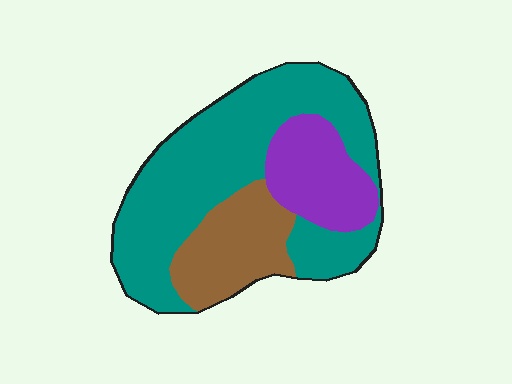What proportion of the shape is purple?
Purple covers around 20% of the shape.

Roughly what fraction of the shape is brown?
Brown covers roughly 20% of the shape.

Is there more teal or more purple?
Teal.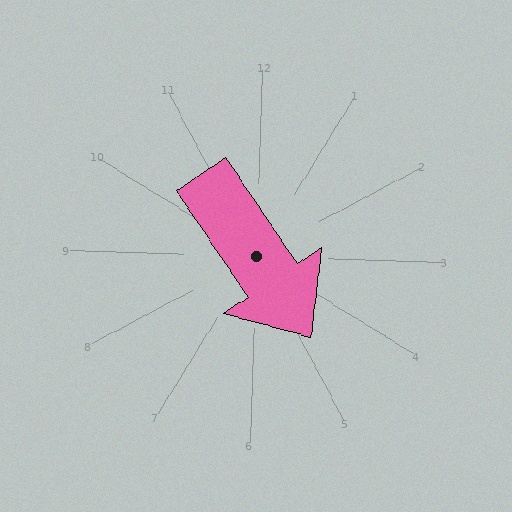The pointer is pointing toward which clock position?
Roughly 5 o'clock.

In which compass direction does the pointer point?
Southeast.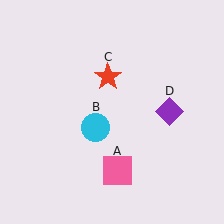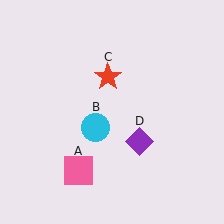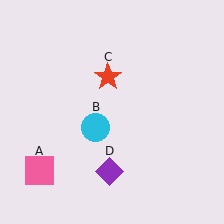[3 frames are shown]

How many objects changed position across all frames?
2 objects changed position: pink square (object A), purple diamond (object D).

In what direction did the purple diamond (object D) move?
The purple diamond (object D) moved down and to the left.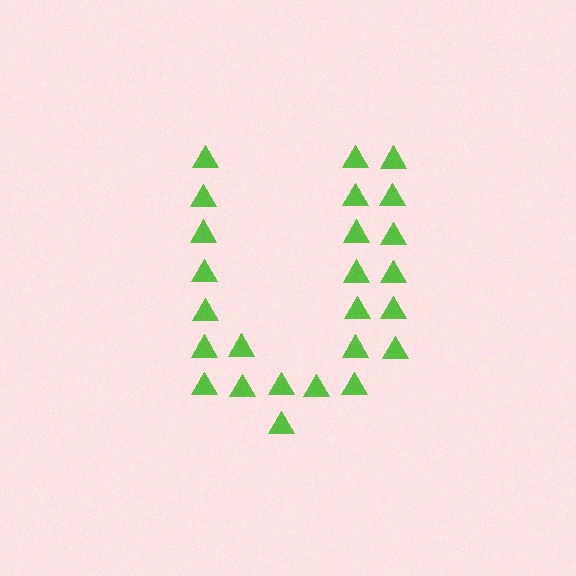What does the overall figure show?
The overall figure shows the letter U.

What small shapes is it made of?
It is made of small triangles.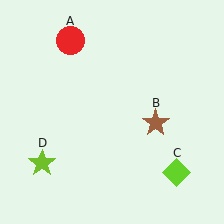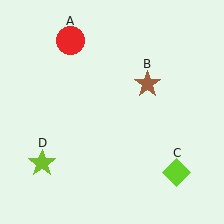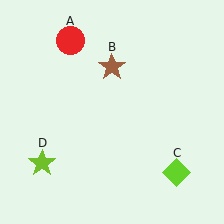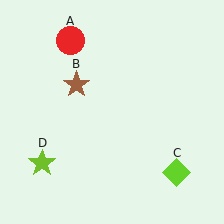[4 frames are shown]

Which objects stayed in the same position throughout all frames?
Red circle (object A) and lime diamond (object C) and lime star (object D) remained stationary.